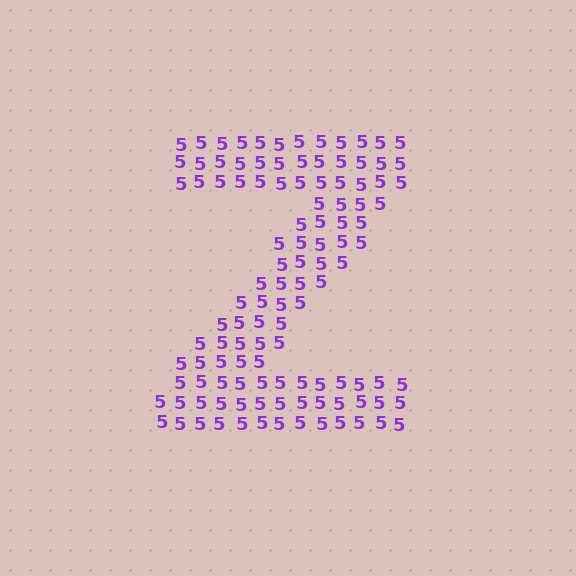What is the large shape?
The large shape is the letter Z.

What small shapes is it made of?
It is made of small digit 5's.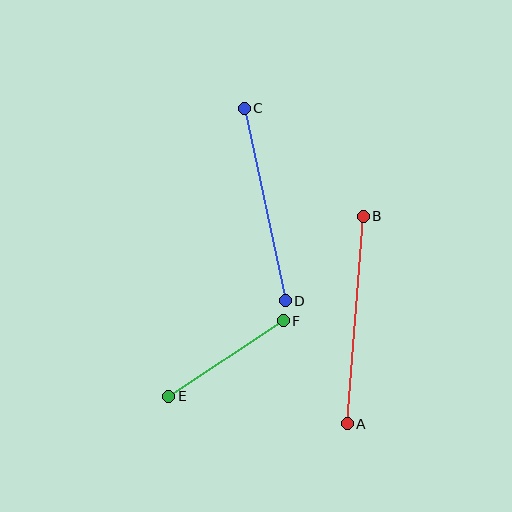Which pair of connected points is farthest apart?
Points A and B are farthest apart.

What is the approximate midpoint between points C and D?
The midpoint is at approximately (265, 205) pixels.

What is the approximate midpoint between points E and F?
The midpoint is at approximately (226, 358) pixels.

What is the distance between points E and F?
The distance is approximately 137 pixels.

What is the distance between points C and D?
The distance is approximately 197 pixels.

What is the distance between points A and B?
The distance is approximately 208 pixels.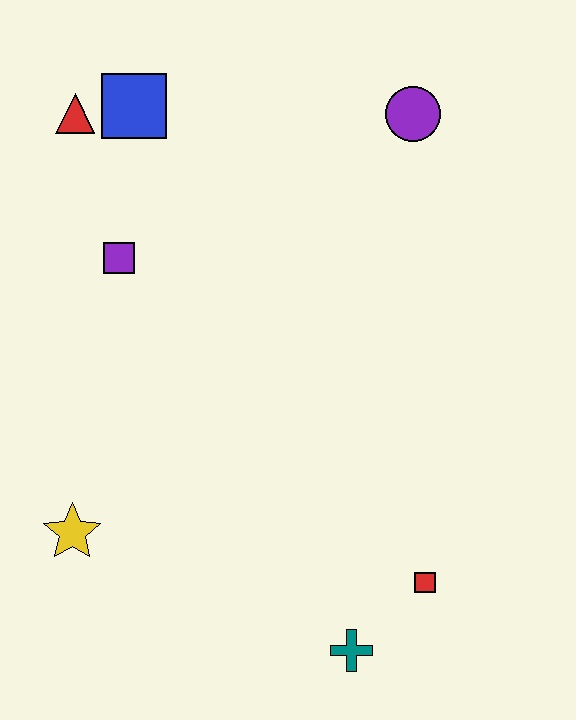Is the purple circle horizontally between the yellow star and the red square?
Yes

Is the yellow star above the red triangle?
No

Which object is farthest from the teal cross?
The red triangle is farthest from the teal cross.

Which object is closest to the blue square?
The red triangle is closest to the blue square.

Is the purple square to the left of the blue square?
Yes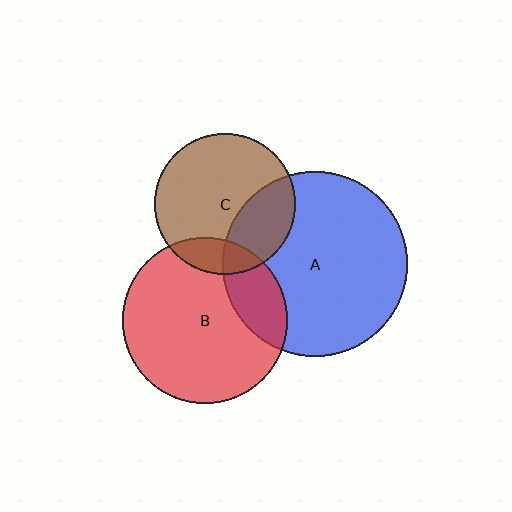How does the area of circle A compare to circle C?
Approximately 1.7 times.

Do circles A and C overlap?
Yes.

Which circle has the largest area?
Circle A (blue).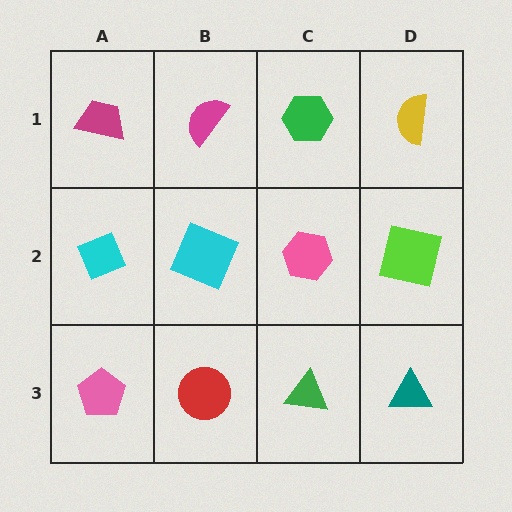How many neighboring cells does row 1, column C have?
3.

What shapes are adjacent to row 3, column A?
A cyan diamond (row 2, column A), a red circle (row 3, column B).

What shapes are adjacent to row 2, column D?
A yellow semicircle (row 1, column D), a teal triangle (row 3, column D), a pink hexagon (row 2, column C).